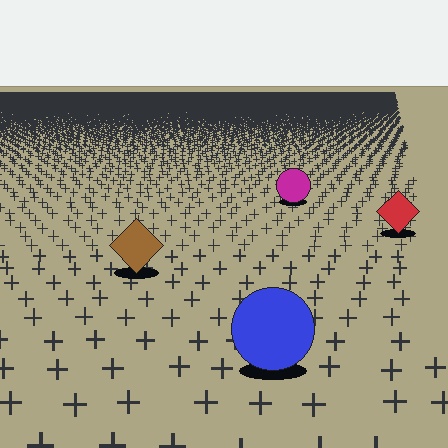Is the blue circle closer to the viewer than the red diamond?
Yes. The blue circle is closer — you can tell from the texture gradient: the ground texture is coarser near it.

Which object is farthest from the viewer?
The magenta circle is farthest from the viewer. It appears smaller and the ground texture around it is denser.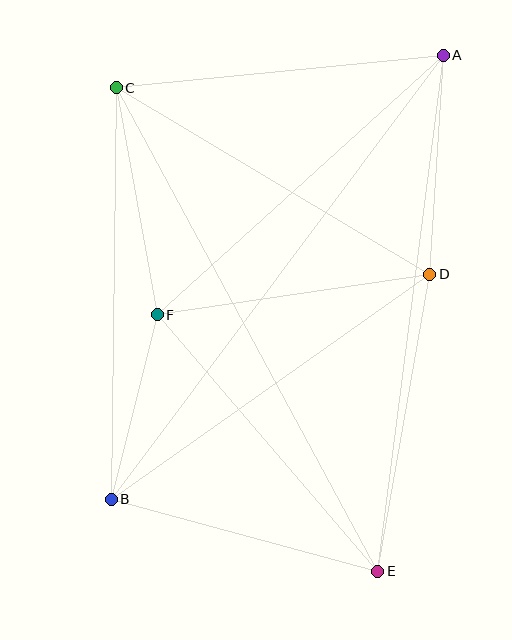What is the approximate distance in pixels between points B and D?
The distance between B and D is approximately 390 pixels.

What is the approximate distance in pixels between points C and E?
The distance between C and E is approximately 549 pixels.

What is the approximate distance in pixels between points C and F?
The distance between C and F is approximately 231 pixels.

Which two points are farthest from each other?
Points A and B are farthest from each other.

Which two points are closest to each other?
Points B and F are closest to each other.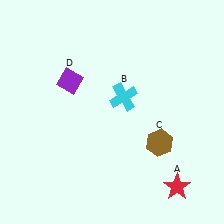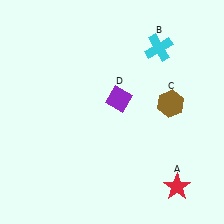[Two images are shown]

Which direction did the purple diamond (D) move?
The purple diamond (D) moved right.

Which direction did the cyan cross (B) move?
The cyan cross (B) moved up.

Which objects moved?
The objects that moved are: the cyan cross (B), the brown hexagon (C), the purple diamond (D).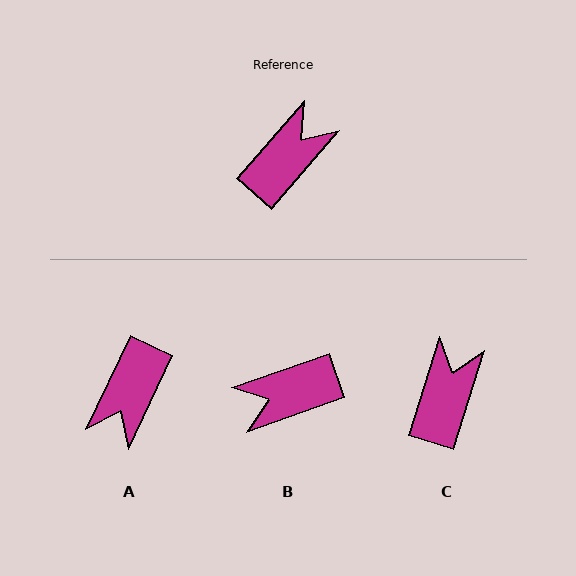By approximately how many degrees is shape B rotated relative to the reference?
Approximately 150 degrees counter-clockwise.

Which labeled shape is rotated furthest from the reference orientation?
A, about 164 degrees away.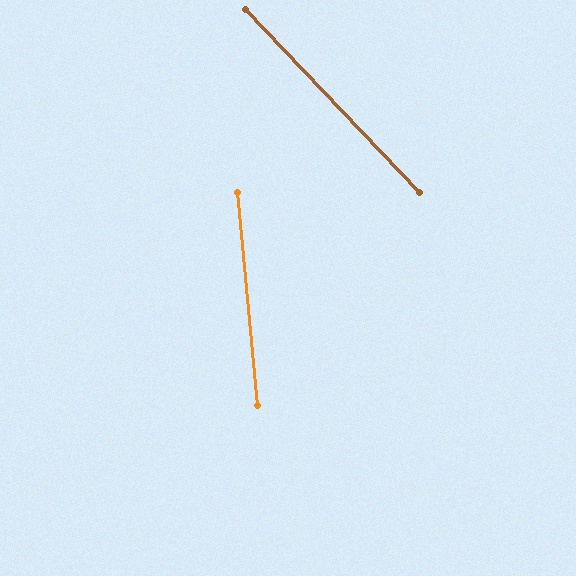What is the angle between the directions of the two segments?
Approximately 38 degrees.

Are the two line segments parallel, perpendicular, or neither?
Neither parallel nor perpendicular — they differ by about 38°.